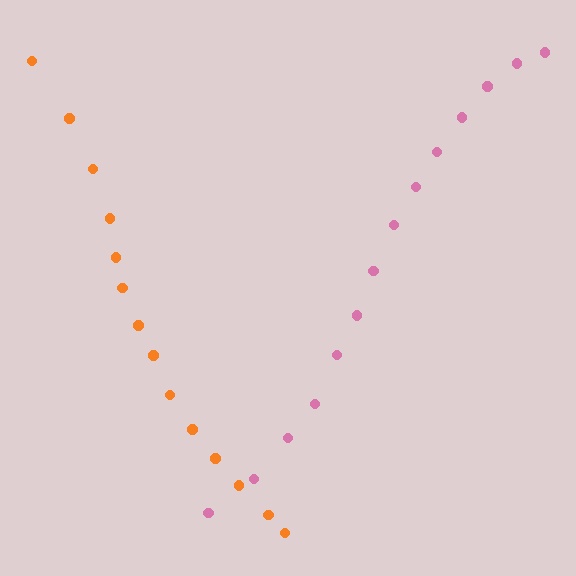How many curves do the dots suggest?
There are 2 distinct paths.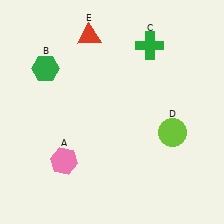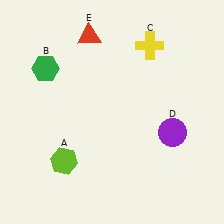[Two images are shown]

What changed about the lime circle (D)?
In Image 1, D is lime. In Image 2, it changed to purple.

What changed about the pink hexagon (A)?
In Image 1, A is pink. In Image 2, it changed to lime.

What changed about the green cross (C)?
In Image 1, C is green. In Image 2, it changed to yellow.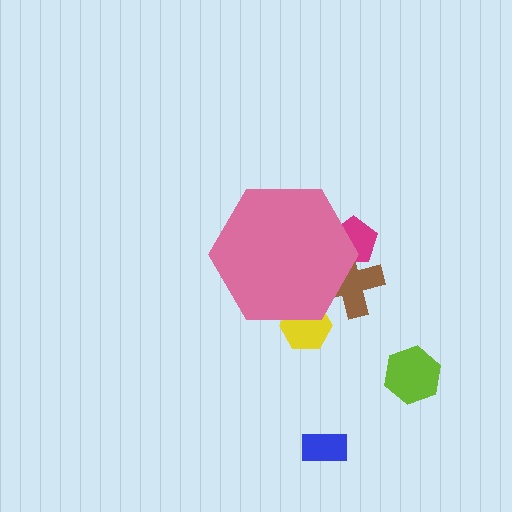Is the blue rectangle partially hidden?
No, the blue rectangle is fully visible.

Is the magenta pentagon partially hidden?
Yes, the magenta pentagon is partially hidden behind the pink hexagon.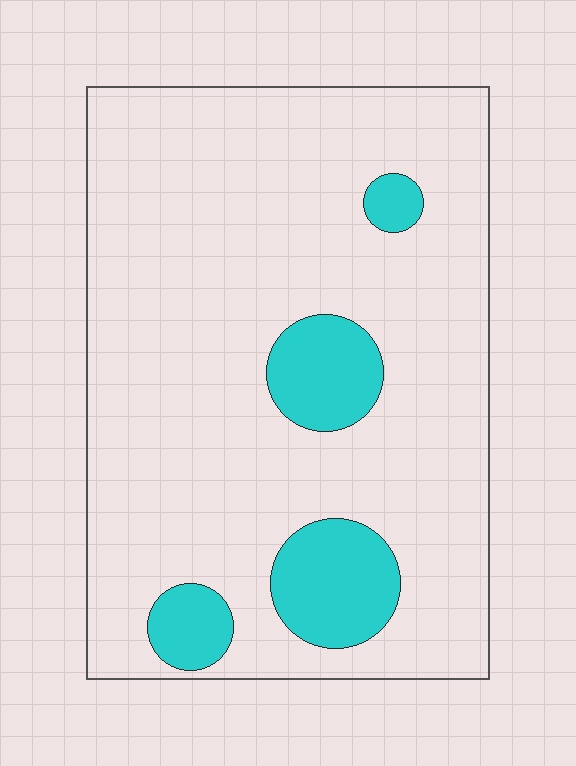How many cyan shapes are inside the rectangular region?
4.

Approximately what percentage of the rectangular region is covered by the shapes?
Approximately 15%.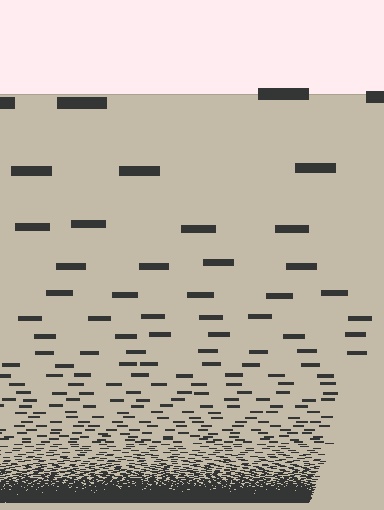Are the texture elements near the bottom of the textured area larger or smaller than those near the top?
Smaller. The gradient is inverted — elements near the bottom are smaller and denser.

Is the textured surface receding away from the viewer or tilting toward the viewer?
The surface appears to tilt toward the viewer. Texture elements get larger and sparser toward the top.